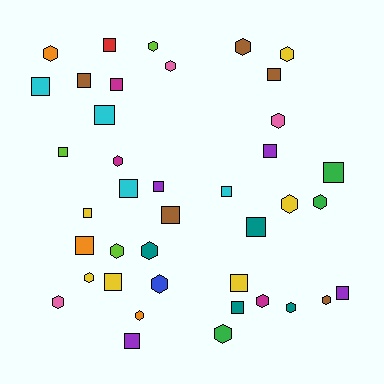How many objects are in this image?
There are 40 objects.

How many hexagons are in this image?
There are 19 hexagons.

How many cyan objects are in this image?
There are 4 cyan objects.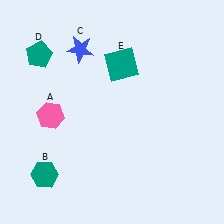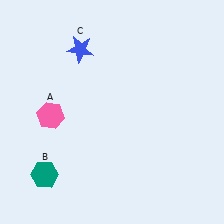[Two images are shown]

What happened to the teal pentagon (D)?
The teal pentagon (D) was removed in Image 2. It was in the top-left area of Image 1.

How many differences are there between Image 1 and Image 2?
There are 2 differences between the two images.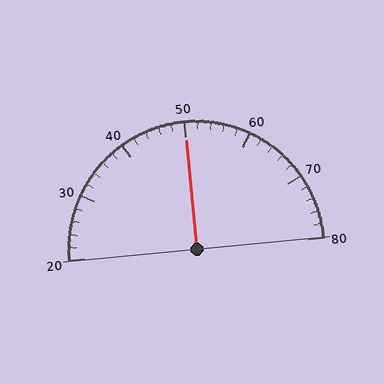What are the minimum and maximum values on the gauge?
The gauge ranges from 20 to 80.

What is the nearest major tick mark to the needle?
The nearest major tick mark is 50.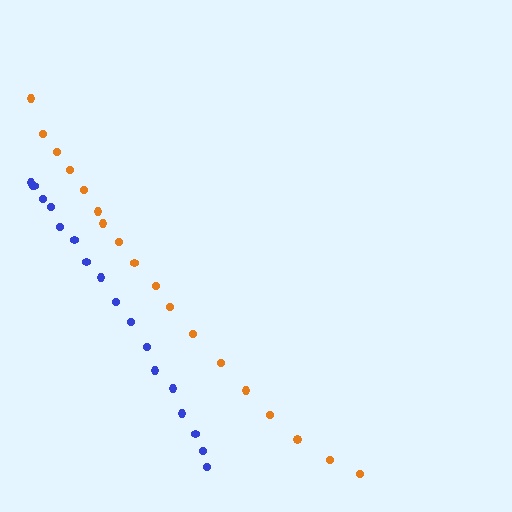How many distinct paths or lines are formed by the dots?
There are 2 distinct paths.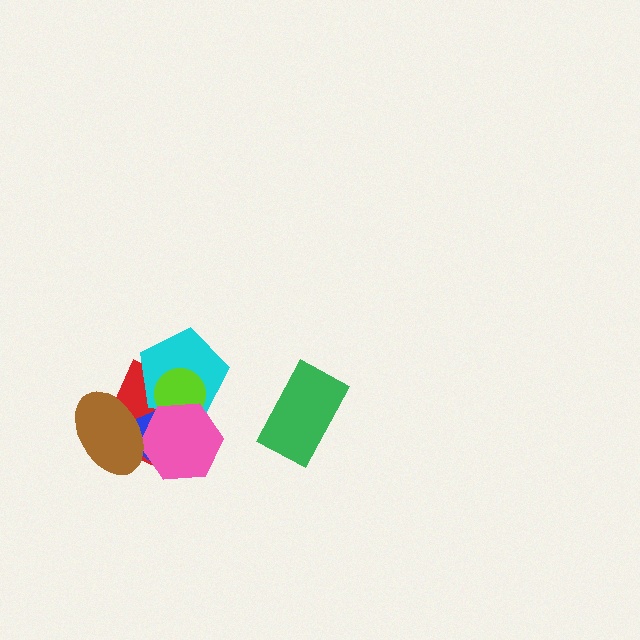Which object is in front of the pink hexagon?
The brown ellipse is in front of the pink hexagon.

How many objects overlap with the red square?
5 objects overlap with the red square.